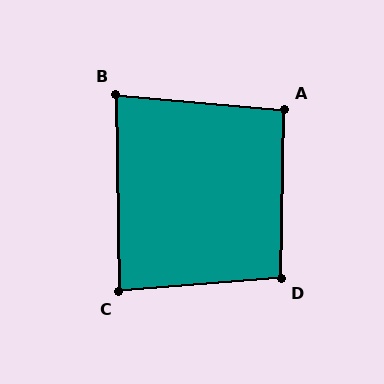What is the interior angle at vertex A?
Approximately 94 degrees (approximately right).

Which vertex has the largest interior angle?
D, at approximately 96 degrees.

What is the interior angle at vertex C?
Approximately 86 degrees (approximately right).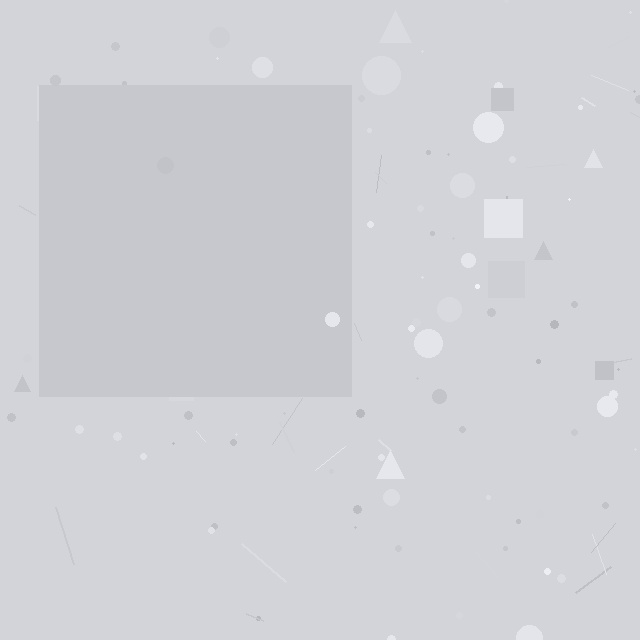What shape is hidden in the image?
A square is hidden in the image.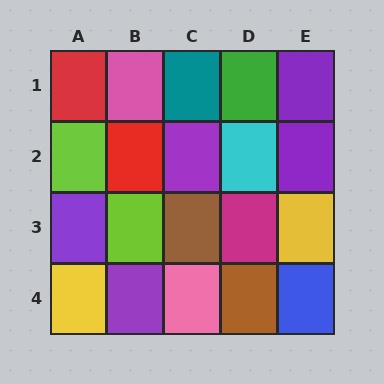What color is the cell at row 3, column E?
Yellow.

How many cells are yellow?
2 cells are yellow.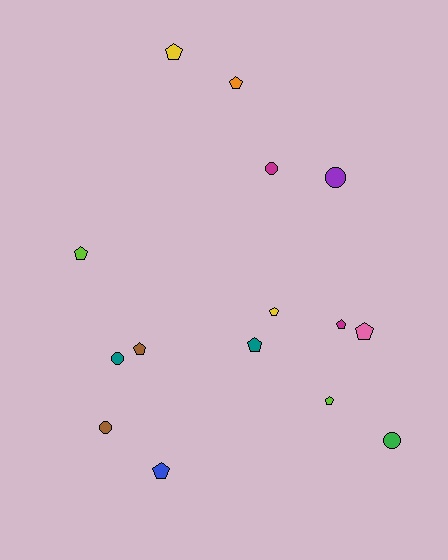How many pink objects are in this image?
There is 1 pink object.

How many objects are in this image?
There are 15 objects.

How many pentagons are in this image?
There are 10 pentagons.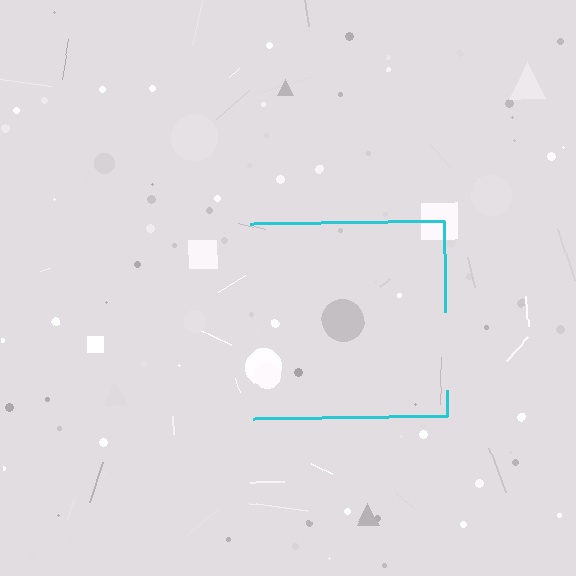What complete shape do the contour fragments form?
The contour fragments form a square.